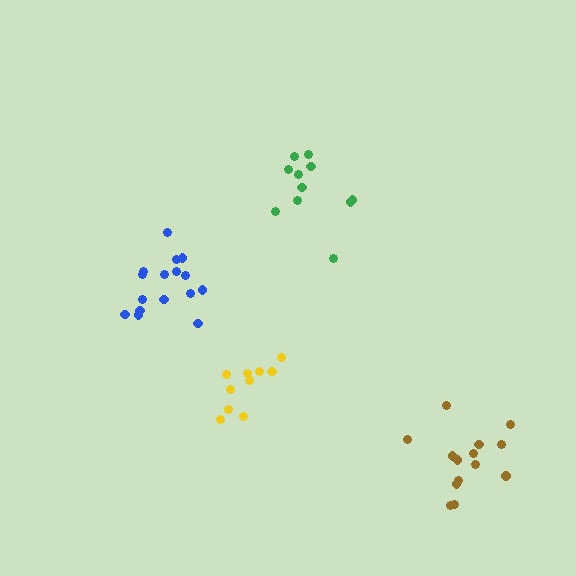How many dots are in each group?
Group 1: 10 dots, Group 2: 16 dots, Group 3: 11 dots, Group 4: 14 dots (51 total).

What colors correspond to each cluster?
The clusters are colored: yellow, blue, green, brown.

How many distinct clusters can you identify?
There are 4 distinct clusters.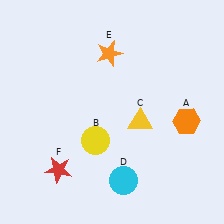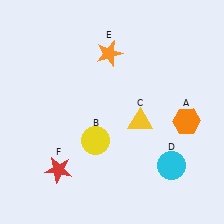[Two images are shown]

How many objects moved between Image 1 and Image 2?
1 object moved between the two images.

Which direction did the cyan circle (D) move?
The cyan circle (D) moved right.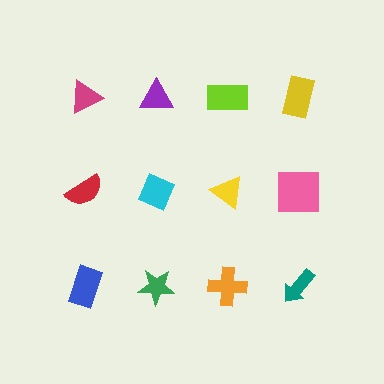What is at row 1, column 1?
A magenta triangle.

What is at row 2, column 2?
A cyan diamond.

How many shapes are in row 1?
4 shapes.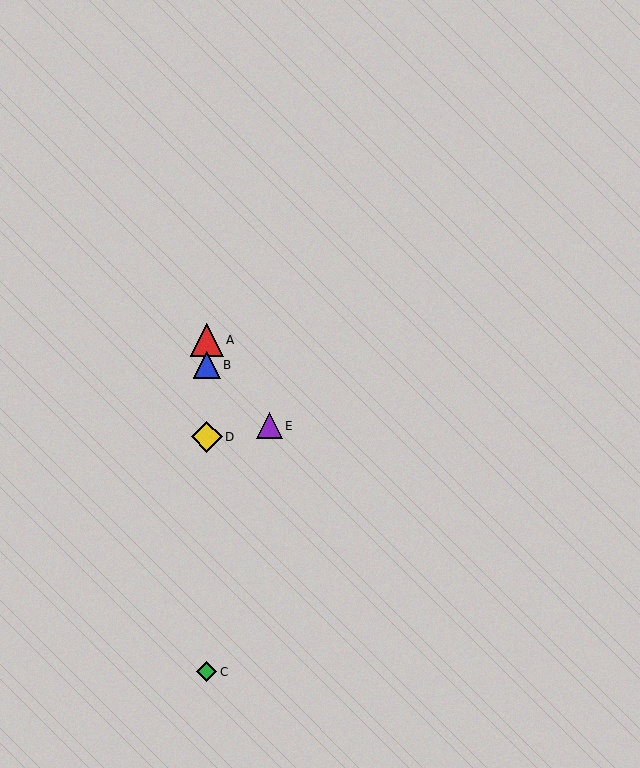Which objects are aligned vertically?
Objects A, B, C, D are aligned vertically.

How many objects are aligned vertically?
4 objects (A, B, C, D) are aligned vertically.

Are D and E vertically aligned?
No, D is at x≈207 and E is at x≈269.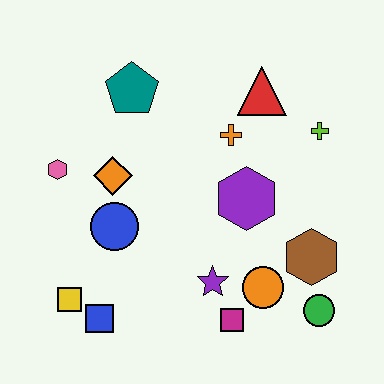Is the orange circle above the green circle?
Yes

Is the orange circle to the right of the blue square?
Yes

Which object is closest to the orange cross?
The red triangle is closest to the orange cross.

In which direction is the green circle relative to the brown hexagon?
The green circle is below the brown hexagon.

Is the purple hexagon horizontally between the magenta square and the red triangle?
Yes